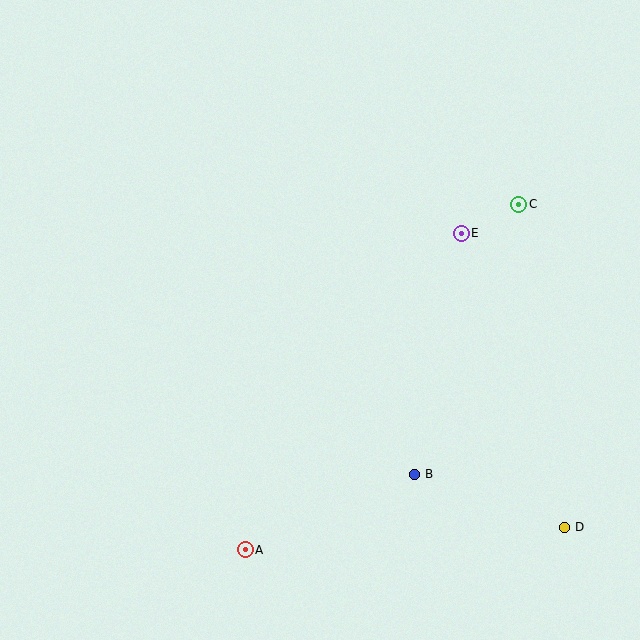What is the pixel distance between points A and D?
The distance between A and D is 320 pixels.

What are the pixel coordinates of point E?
Point E is at (461, 233).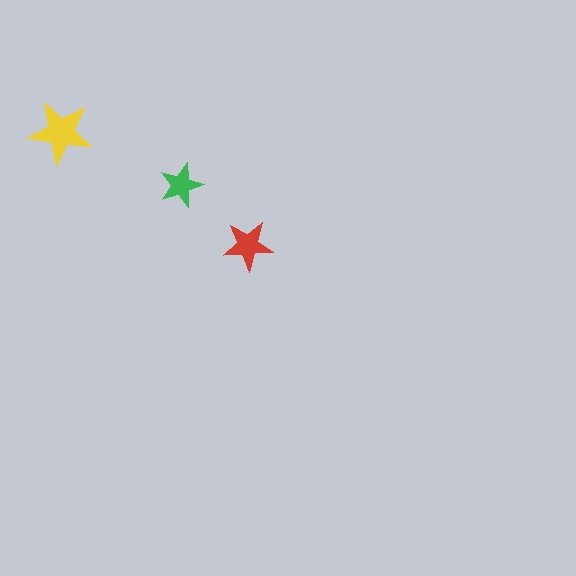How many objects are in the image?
There are 3 objects in the image.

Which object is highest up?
The yellow star is topmost.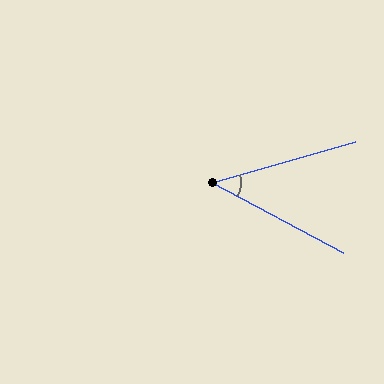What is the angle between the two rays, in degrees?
Approximately 44 degrees.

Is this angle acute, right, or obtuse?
It is acute.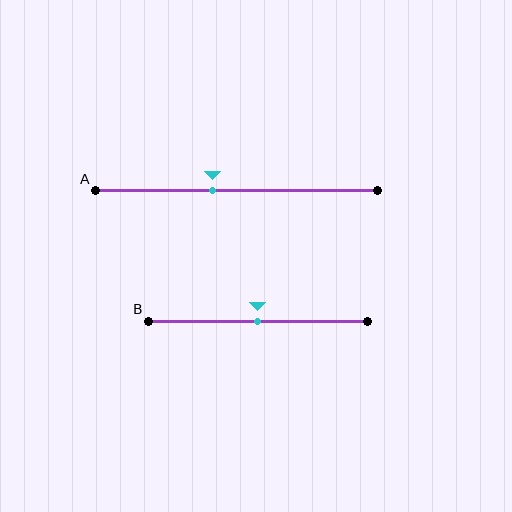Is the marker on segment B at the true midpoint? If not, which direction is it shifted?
Yes, the marker on segment B is at the true midpoint.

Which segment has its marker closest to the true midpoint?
Segment B has its marker closest to the true midpoint.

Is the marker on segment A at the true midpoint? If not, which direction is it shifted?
No, the marker on segment A is shifted to the left by about 8% of the segment length.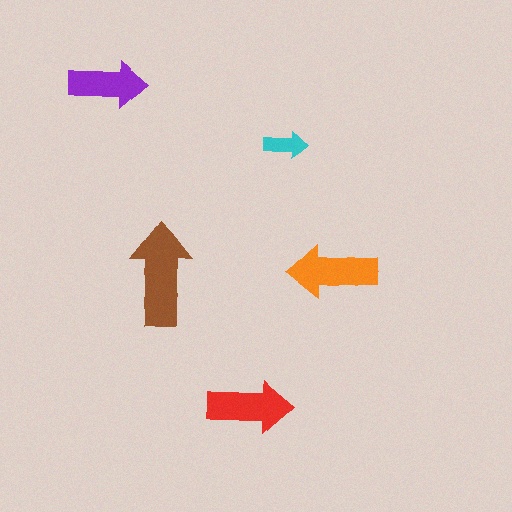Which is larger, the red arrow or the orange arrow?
The orange one.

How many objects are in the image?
There are 5 objects in the image.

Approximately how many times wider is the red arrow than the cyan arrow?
About 2 times wider.